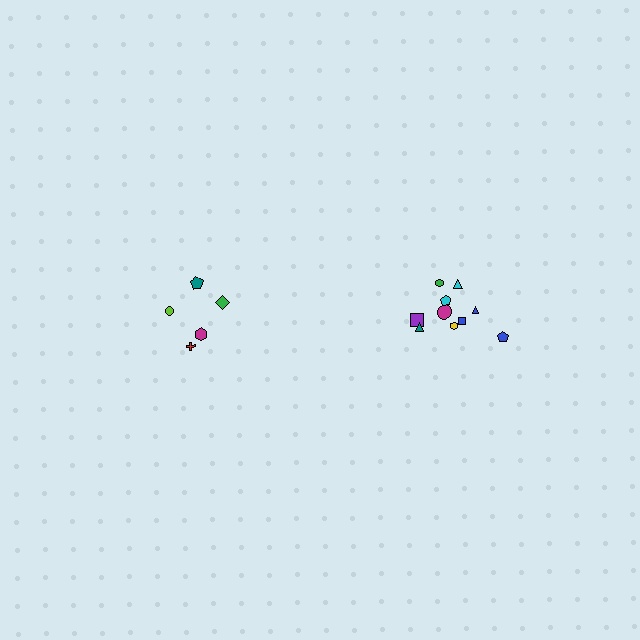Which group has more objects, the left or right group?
The right group.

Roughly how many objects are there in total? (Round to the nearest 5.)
Roughly 15 objects in total.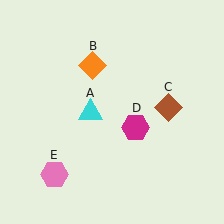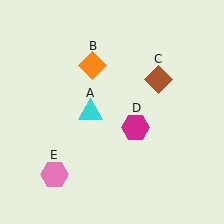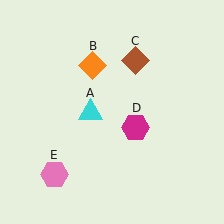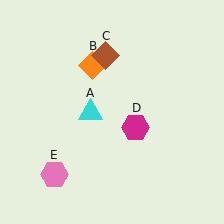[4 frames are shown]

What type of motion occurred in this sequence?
The brown diamond (object C) rotated counterclockwise around the center of the scene.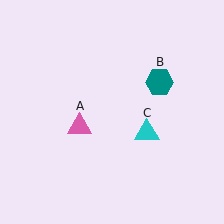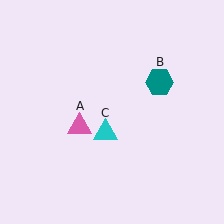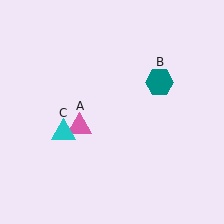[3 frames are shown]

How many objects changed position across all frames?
1 object changed position: cyan triangle (object C).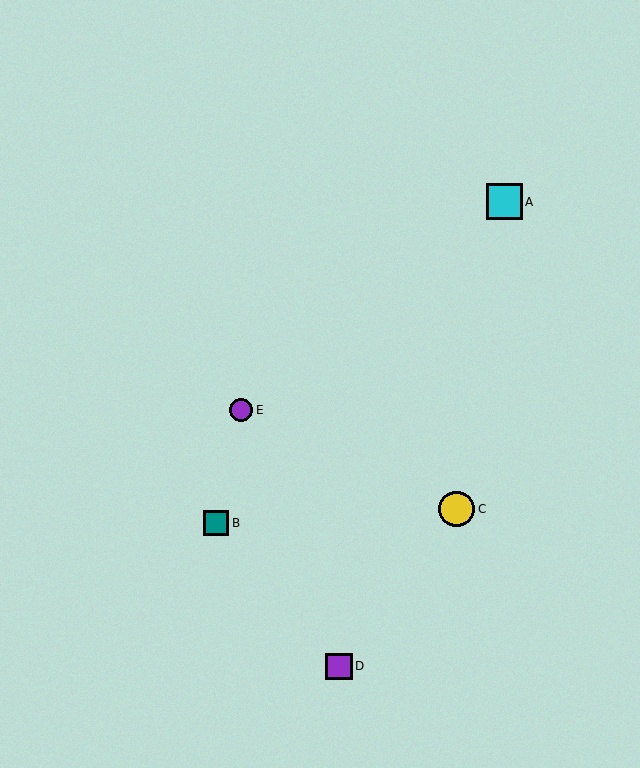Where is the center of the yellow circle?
The center of the yellow circle is at (457, 509).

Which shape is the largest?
The yellow circle (labeled C) is the largest.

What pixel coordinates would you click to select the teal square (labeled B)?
Click at (216, 523) to select the teal square B.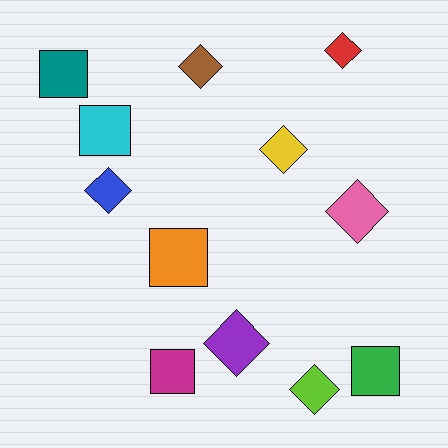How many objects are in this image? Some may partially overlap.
There are 12 objects.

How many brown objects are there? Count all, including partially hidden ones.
There is 1 brown object.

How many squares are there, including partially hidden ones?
There are 5 squares.